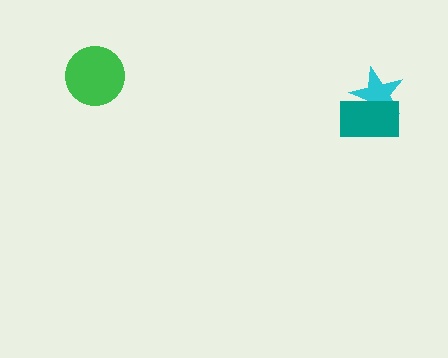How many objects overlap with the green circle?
0 objects overlap with the green circle.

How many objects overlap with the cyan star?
1 object overlaps with the cyan star.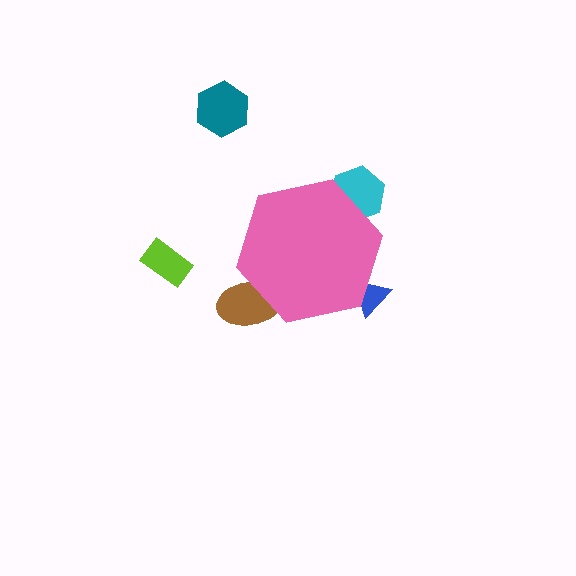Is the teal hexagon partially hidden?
No, the teal hexagon is fully visible.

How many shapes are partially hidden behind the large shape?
3 shapes are partially hidden.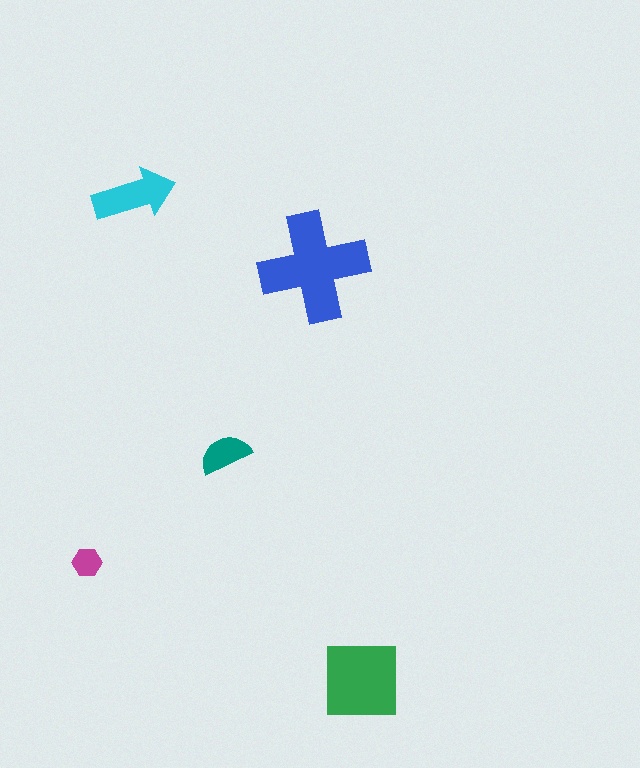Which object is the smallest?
The magenta hexagon.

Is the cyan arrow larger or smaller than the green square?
Smaller.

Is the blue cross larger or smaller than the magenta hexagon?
Larger.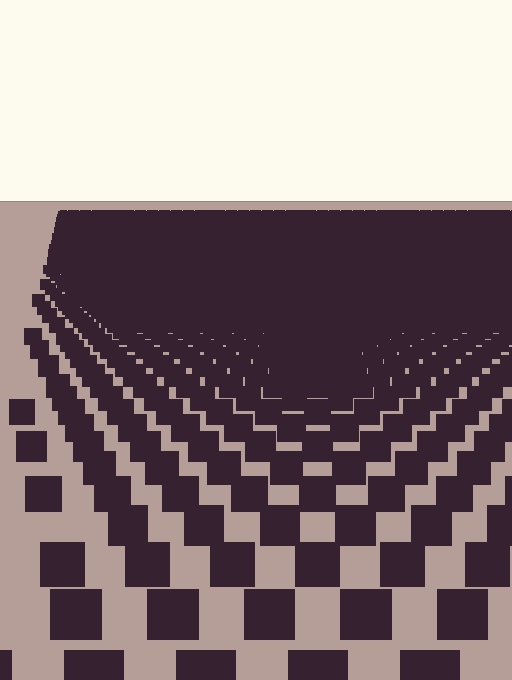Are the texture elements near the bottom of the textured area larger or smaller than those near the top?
Larger. Near the bottom, elements are closer to the viewer and appear at a bigger on-screen size.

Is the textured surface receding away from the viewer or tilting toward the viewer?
The surface is receding away from the viewer. Texture elements get smaller and denser toward the top.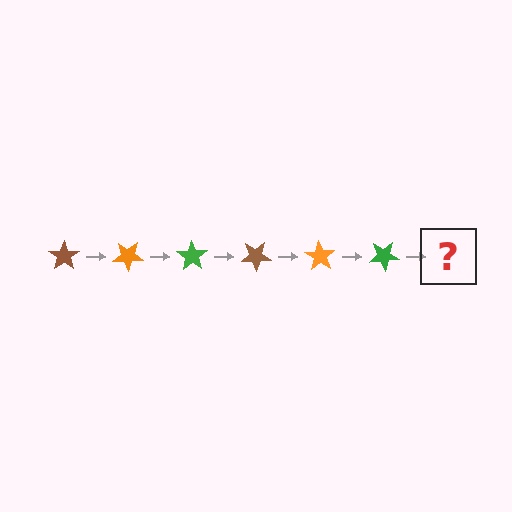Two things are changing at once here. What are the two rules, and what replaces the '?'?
The two rules are that it rotates 35 degrees each step and the color cycles through brown, orange, and green. The '?' should be a brown star, rotated 210 degrees from the start.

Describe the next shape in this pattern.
It should be a brown star, rotated 210 degrees from the start.